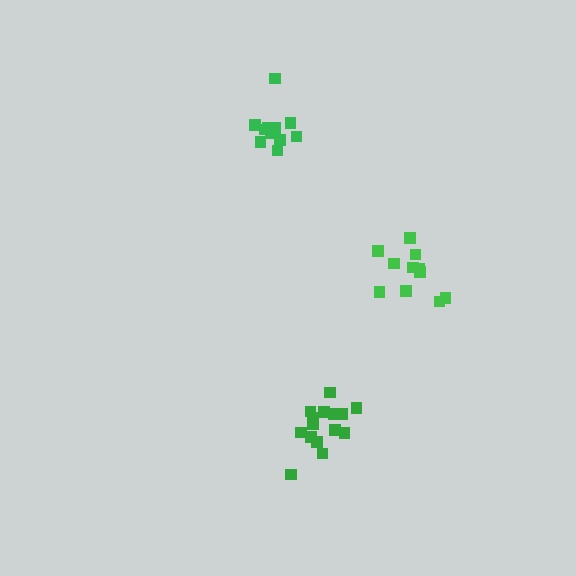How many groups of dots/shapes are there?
There are 3 groups.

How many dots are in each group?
Group 1: 15 dots, Group 2: 11 dots, Group 3: 11 dots (37 total).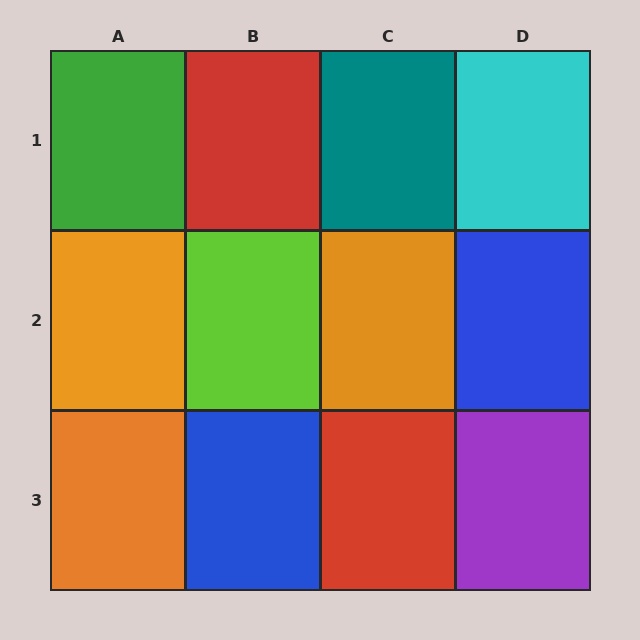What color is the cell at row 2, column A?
Orange.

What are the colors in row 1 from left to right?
Green, red, teal, cyan.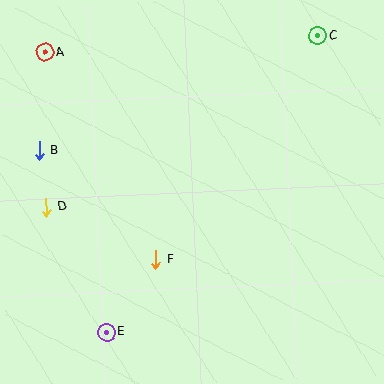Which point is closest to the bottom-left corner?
Point E is closest to the bottom-left corner.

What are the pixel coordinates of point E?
Point E is at (107, 332).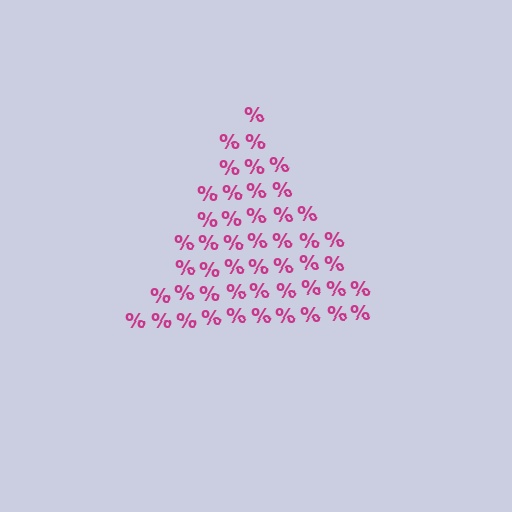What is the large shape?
The large shape is a triangle.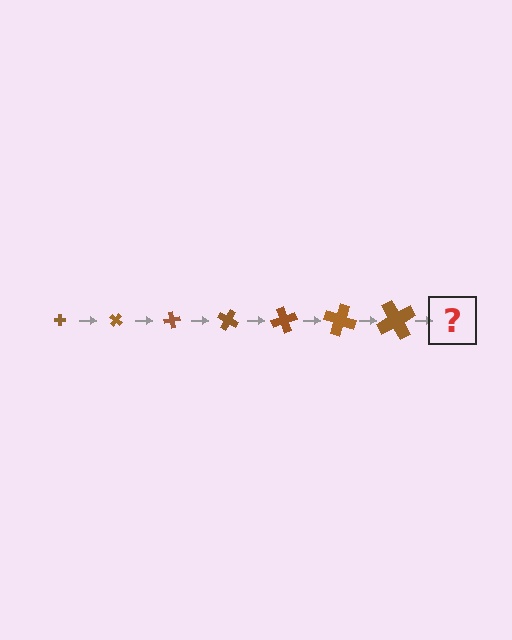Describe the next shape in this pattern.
It should be a cross, larger than the previous one and rotated 280 degrees from the start.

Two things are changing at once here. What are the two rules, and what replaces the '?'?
The two rules are that the cross grows larger each step and it rotates 40 degrees each step. The '?' should be a cross, larger than the previous one and rotated 280 degrees from the start.